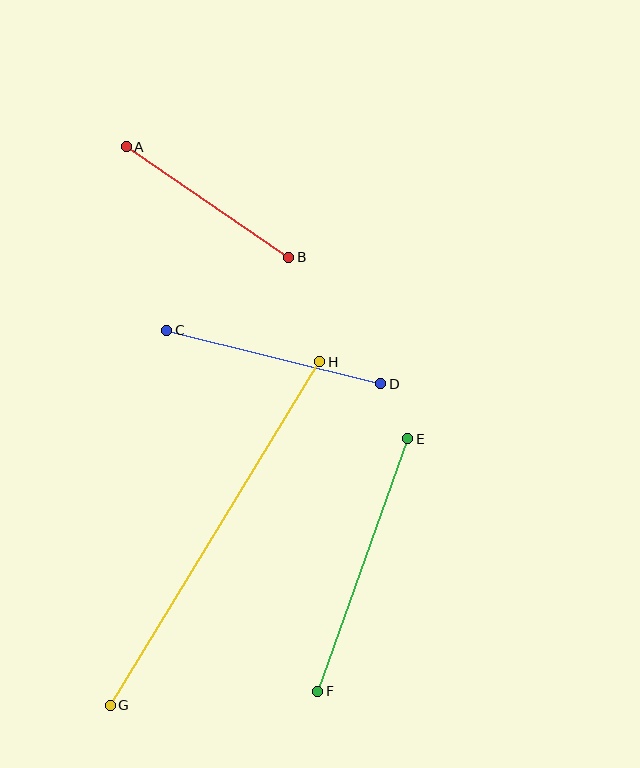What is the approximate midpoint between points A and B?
The midpoint is at approximately (208, 202) pixels.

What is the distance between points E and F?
The distance is approximately 268 pixels.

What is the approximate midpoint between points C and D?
The midpoint is at approximately (274, 357) pixels.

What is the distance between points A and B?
The distance is approximately 197 pixels.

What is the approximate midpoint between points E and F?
The midpoint is at approximately (363, 565) pixels.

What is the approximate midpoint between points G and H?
The midpoint is at approximately (215, 534) pixels.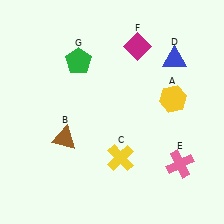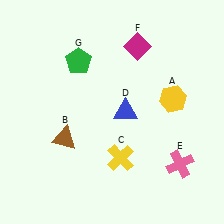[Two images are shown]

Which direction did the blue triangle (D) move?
The blue triangle (D) moved down.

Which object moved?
The blue triangle (D) moved down.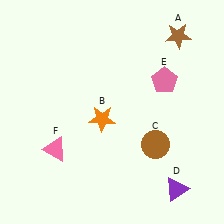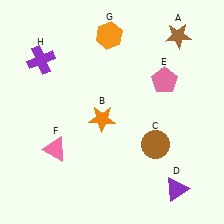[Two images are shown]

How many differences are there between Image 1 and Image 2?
There are 2 differences between the two images.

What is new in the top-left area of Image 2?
An orange hexagon (G) was added in the top-left area of Image 2.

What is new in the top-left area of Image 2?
A purple cross (H) was added in the top-left area of Image 2.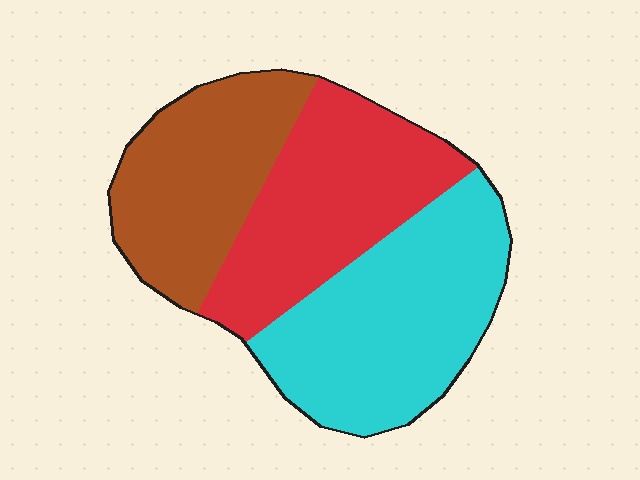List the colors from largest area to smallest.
From largest to smallest: cyan, red, brown.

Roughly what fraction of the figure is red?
Red takes up about one third (1/3) of the figure.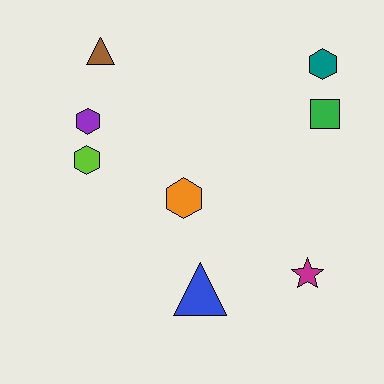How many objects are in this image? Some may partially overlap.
There are 8 objects.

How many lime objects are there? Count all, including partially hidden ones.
There is 1 lime object.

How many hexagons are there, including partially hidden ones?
There are 4 hexagons.